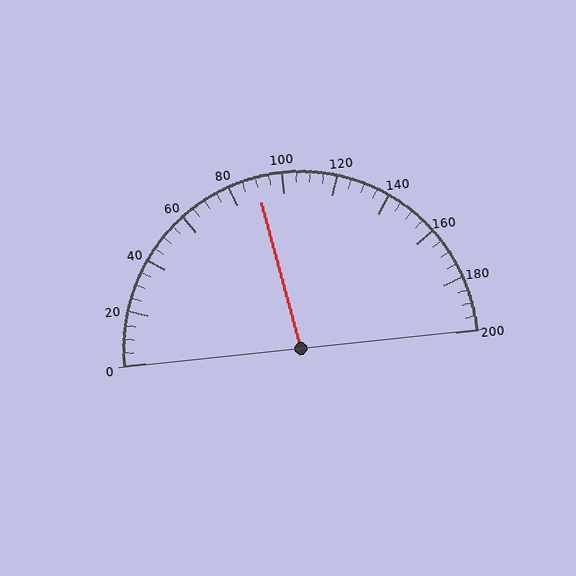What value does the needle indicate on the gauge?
The needle indicates approximately 90.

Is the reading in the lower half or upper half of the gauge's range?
The reading is in the lower half of the range (0 to 200).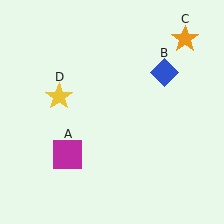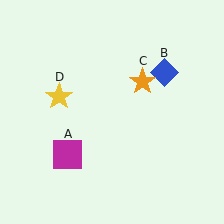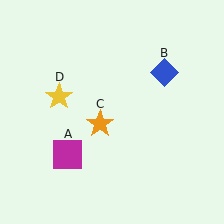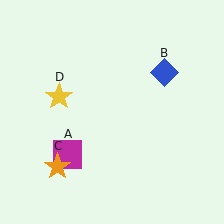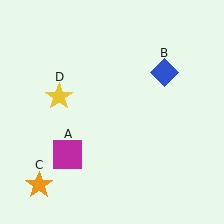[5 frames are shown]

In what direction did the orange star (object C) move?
The orange star (object C) moved down and to the left.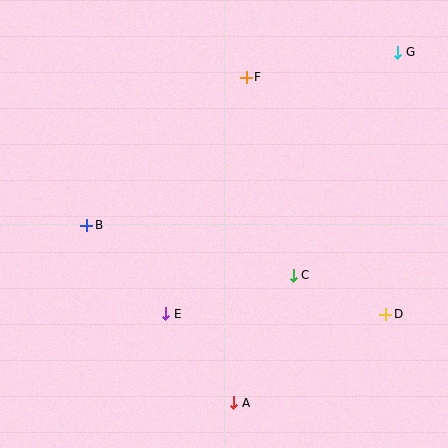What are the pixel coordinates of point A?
Point A is at (234, 403).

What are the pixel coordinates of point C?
Point C is at (293, 275).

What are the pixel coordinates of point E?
Point E is at (166, 314).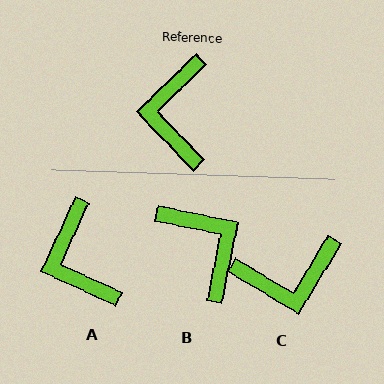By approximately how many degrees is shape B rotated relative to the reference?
Approximately 146 degrees clockwise.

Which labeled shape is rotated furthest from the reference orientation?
B, about 146 degrees away.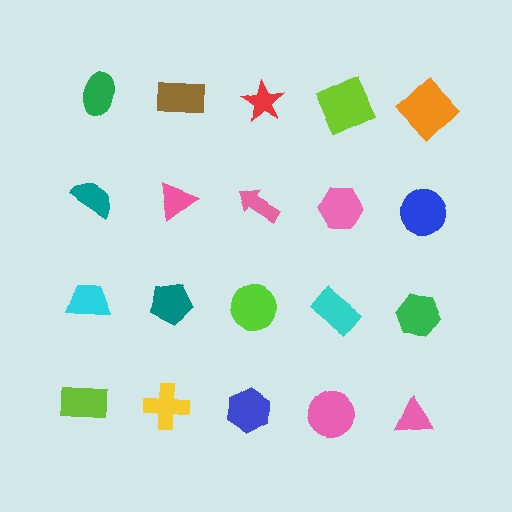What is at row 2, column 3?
A pink arrow.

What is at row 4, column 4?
A pink circle.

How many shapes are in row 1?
5 shapes.